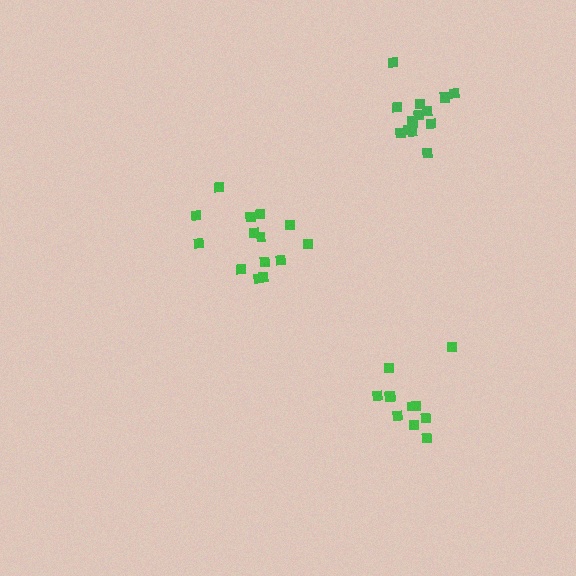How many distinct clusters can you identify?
There are 3 distinct clusters.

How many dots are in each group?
Group 1: 15 dots, Group 2: 11 dots, Group 3: 14 dots (40 total).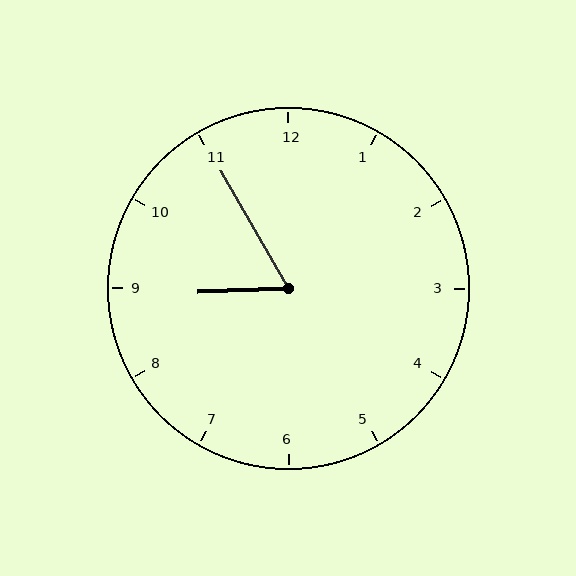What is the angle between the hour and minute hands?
Approximately 62 degrees.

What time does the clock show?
8:55.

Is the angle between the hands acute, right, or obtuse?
It is acute.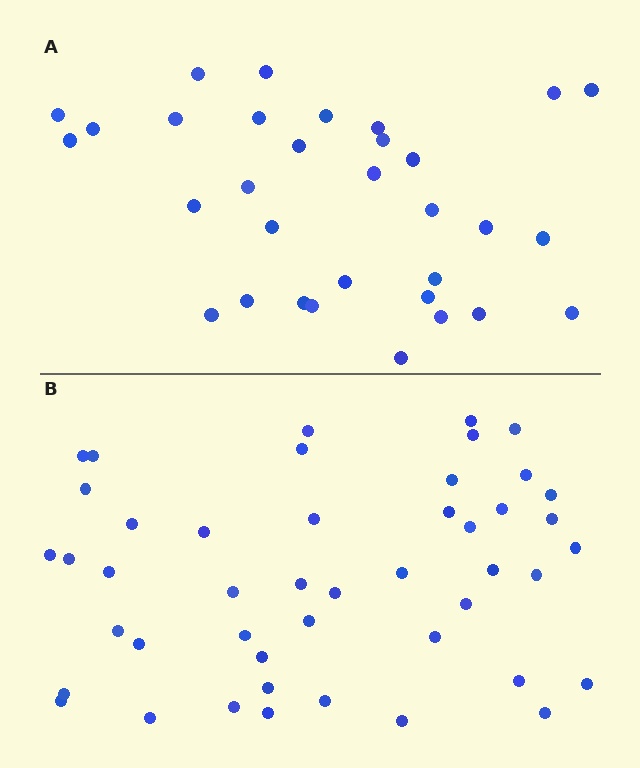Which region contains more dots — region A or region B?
Region B (the bottom region) has more dots.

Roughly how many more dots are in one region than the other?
Region B has approximately 15 more dots than region A.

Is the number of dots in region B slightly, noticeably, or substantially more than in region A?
Region B has noticeably more, but not dramatically so. The ratio is roughly 1.4 to 1.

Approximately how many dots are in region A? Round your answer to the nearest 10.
About 30 dots. (The exact count is 32, which rounds to 30.)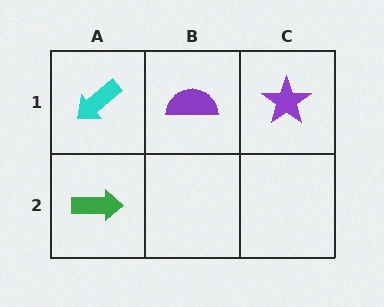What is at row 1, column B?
A purple semicircle.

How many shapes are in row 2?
1 shape.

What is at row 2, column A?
A green arrow.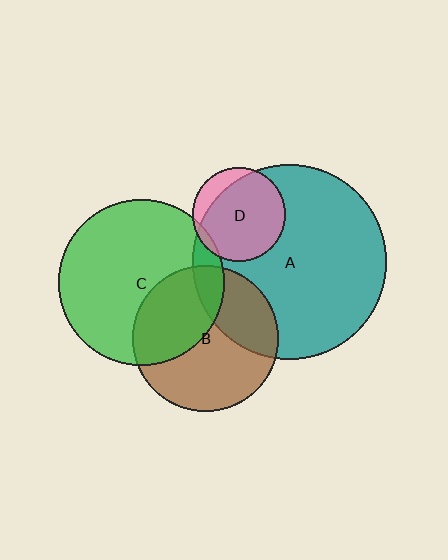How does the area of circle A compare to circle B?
Approximately 1.8 times.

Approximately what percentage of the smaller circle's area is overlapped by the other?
Approximately 40%.